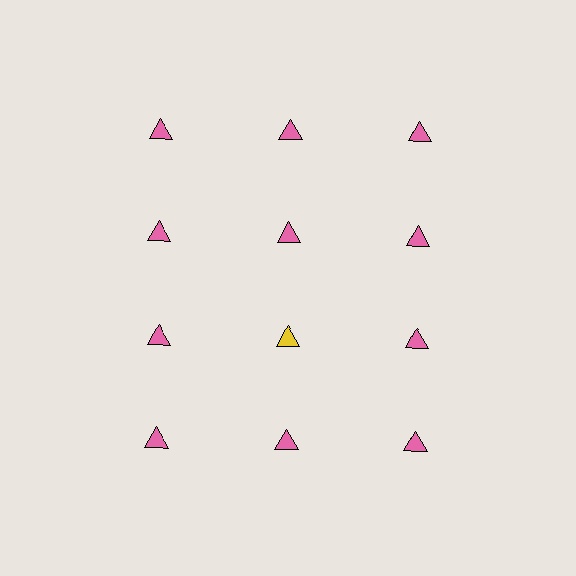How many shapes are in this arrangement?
There are 12 shapes arranged in a grid pattern.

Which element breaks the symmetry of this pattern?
The yellow triangle in the third row, second from left column breaks the symmetry. All other shapes are pink triangles.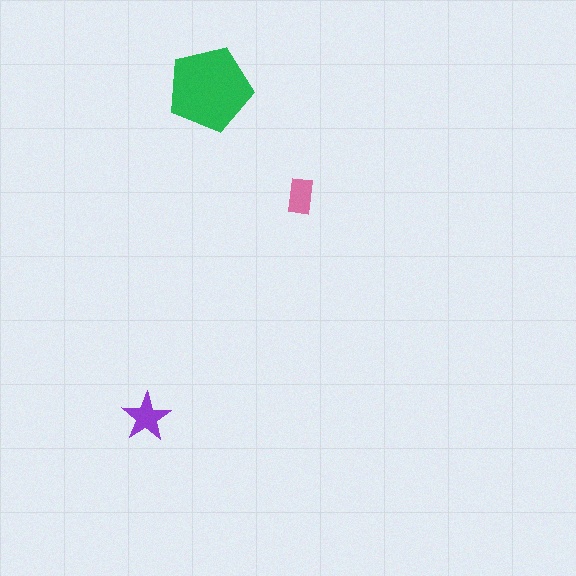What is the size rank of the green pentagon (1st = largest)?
1st.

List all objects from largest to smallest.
The green pentagon, the purple star, the pink rectangle.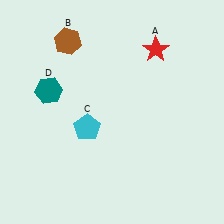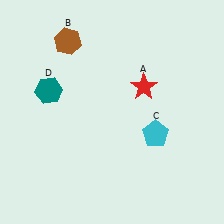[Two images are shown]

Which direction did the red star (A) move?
The red star (A) moved down.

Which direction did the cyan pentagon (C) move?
The cyan pentagon (C) moved right.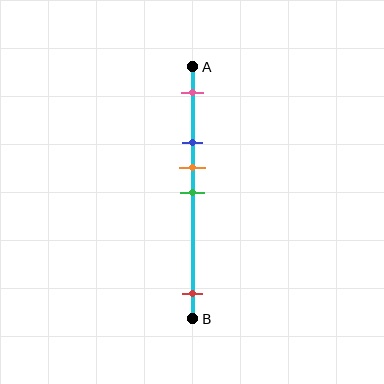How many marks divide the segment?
There are 5 marks dividing the segment.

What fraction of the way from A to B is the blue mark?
The blue mark is approximately 30% (0.3) of the way from A to B.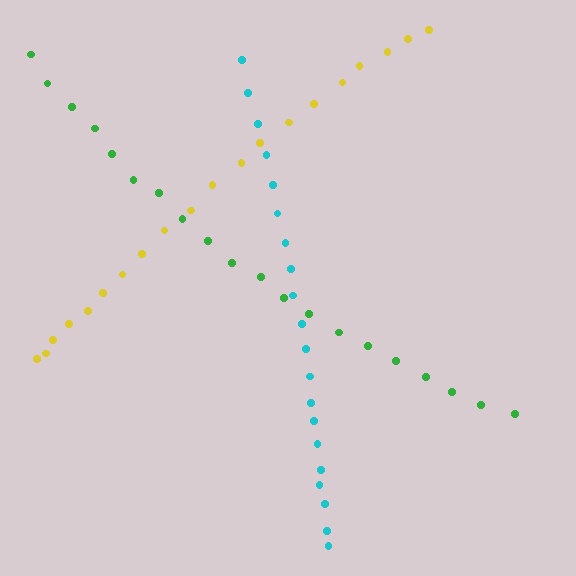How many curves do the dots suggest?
There are 3 distinct paths.